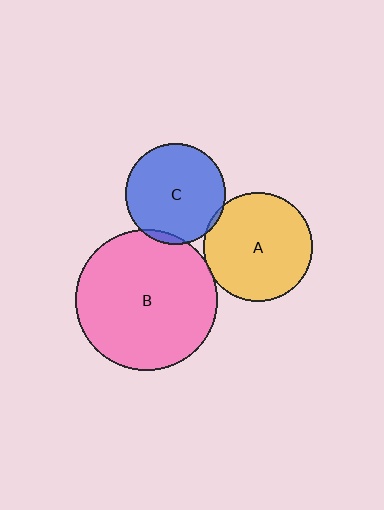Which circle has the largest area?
Circle B (pink).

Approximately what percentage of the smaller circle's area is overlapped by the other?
Approximately 5%.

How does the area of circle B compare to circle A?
Approximately 1.7 times.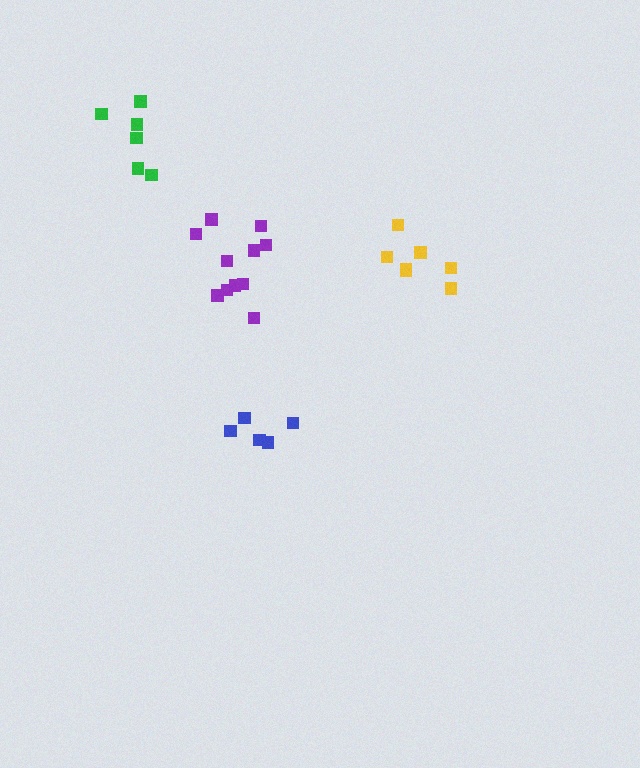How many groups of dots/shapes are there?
There are 4 groups.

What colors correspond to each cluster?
The clusters are colored: green, yellow, purple, blue.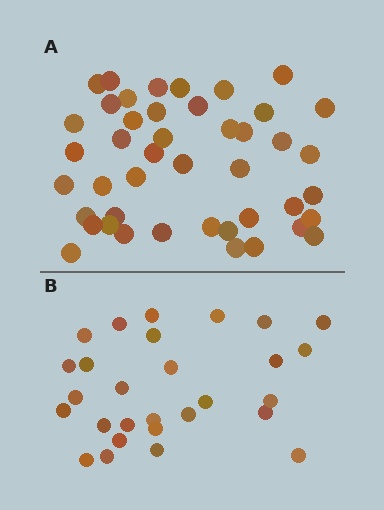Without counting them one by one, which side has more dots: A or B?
Region A (the top region) has more dots.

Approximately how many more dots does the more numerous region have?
Region A has approximately 15 more dots than region B.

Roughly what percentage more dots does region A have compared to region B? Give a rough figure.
About 55% more.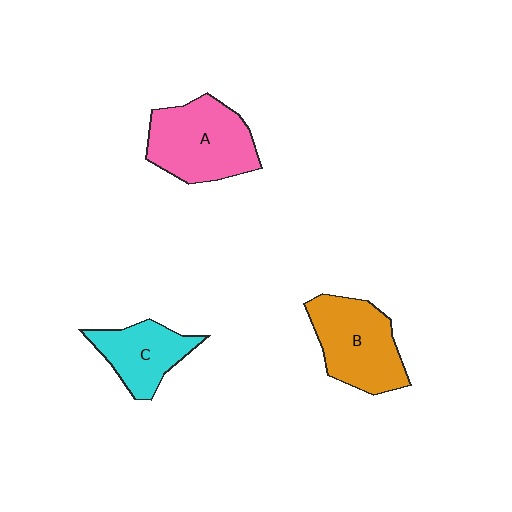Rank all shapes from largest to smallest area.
From largest to smallest: A (pink), B (orange), C (cyan).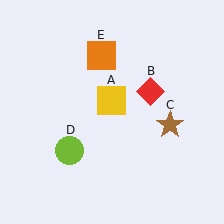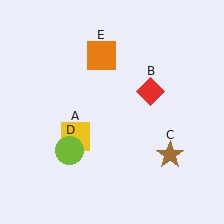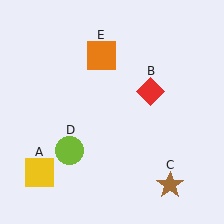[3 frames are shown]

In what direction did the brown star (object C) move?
The brown star (object C) moved down.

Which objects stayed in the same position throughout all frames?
Red diamond (object B) and lime circle (object D) and orange square (object E) remained stationary.